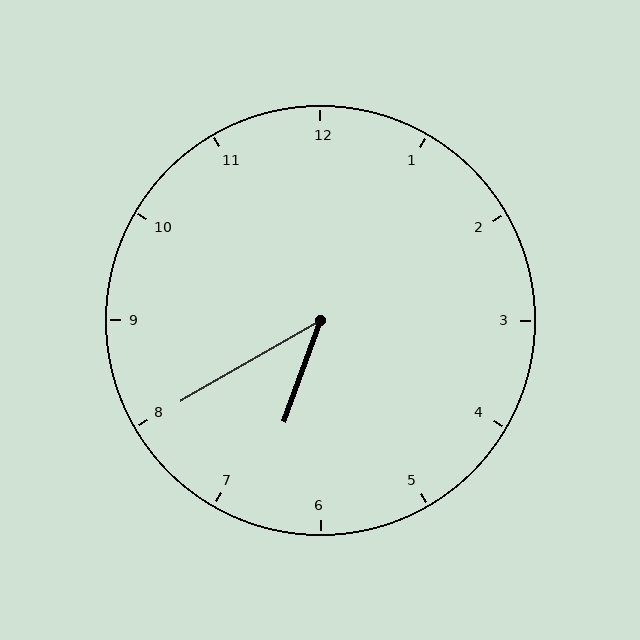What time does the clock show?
6:40.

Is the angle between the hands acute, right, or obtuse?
It is acute.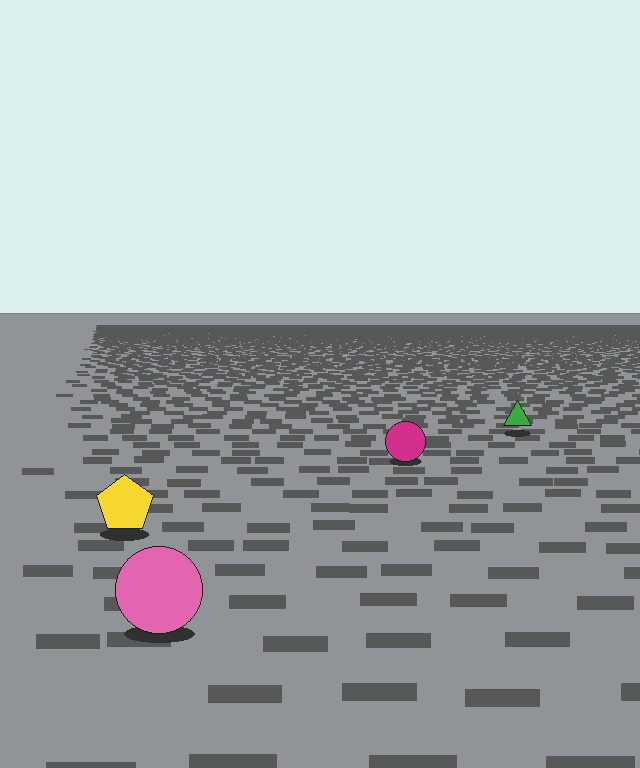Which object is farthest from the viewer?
The green triangle is farthest from the viewer. It appears smaller and the ground texture around it is denser.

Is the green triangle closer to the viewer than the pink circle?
No. The pink circle is closer — you can tell from the texture gradient: the ground texture is coarser near it.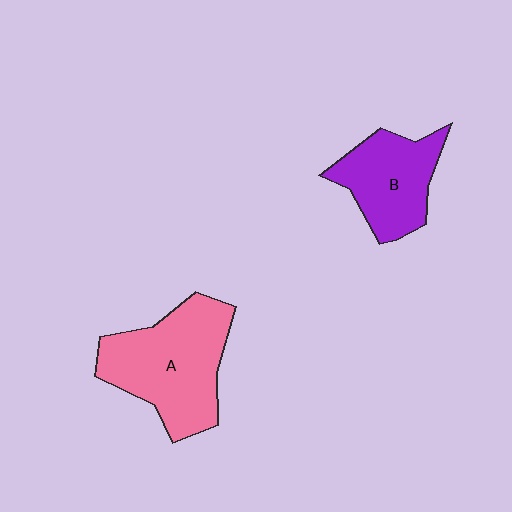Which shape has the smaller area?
Shape B (purple).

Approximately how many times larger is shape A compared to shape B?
Approximately 1.5 times.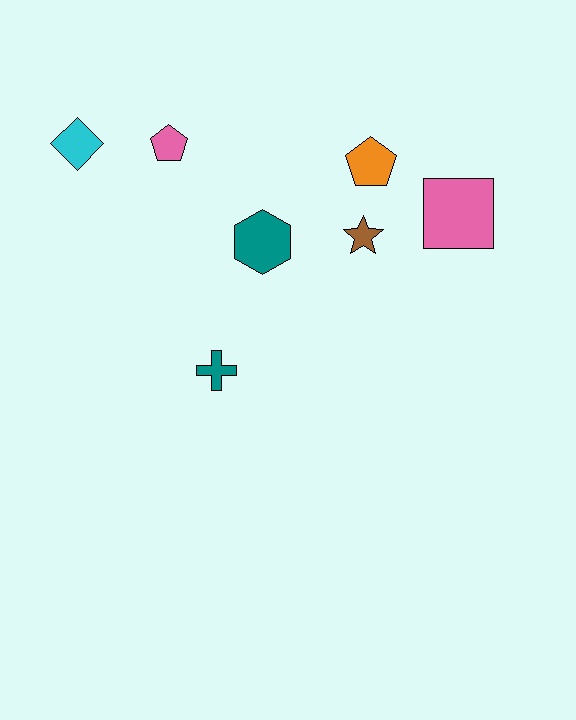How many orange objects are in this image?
There is 1 orange object.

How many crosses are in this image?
There is 1 cross.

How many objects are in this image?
There are 7 objects.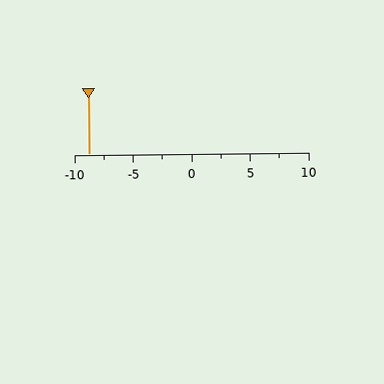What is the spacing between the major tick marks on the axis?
The major ticks are spaced 5 apart.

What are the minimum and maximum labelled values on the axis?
The axis runs from -10 to 10.